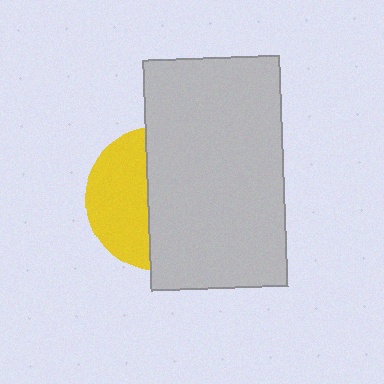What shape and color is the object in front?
The object in front is a light gray rectangle.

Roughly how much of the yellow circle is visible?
A small part of it is visible (roughly 42%).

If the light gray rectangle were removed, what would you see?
You would see the complete yellow circle.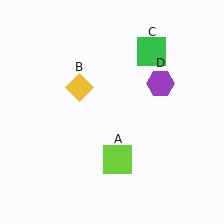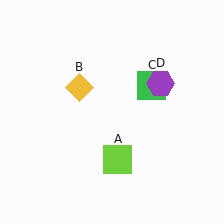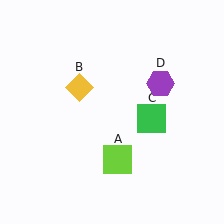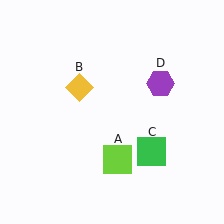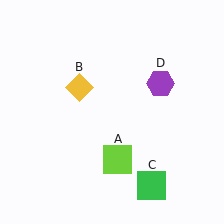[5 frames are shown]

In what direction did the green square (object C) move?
The green square (object C) moved down.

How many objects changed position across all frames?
1 object changed position: green square (object C).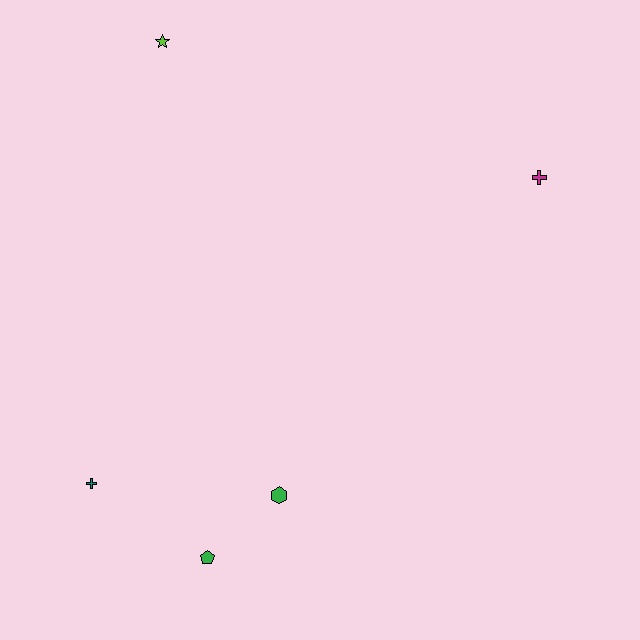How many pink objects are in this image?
There are no pink objects.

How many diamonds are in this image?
There are no diamonds.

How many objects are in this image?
There are 5 objects.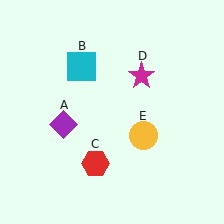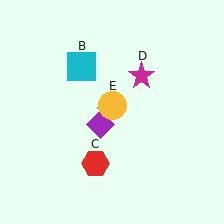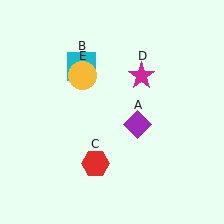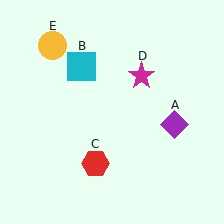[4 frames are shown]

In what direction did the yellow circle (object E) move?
The yellow circle (object E) moved up and to the left.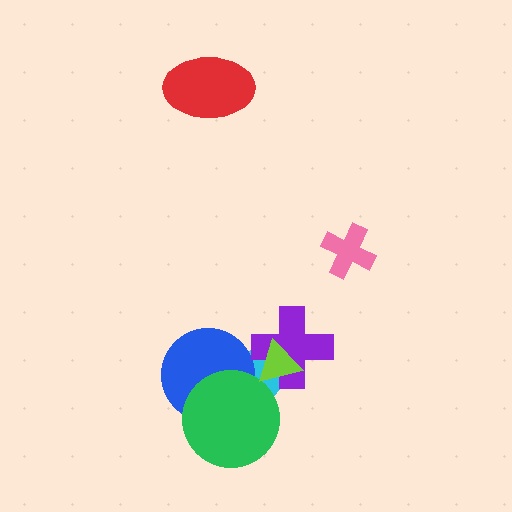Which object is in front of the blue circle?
The green circle is in front of the blue circle.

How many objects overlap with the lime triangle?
2 objects overlap with the lime triangle.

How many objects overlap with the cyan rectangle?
4 objects overlap with the cyan rectangle.